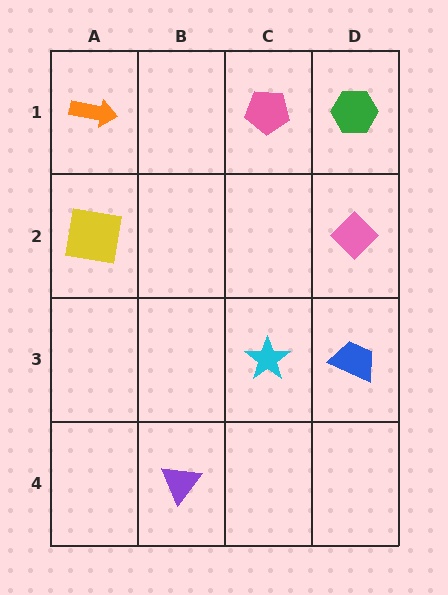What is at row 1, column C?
A pink pentagon.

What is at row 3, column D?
A blue trapezoid.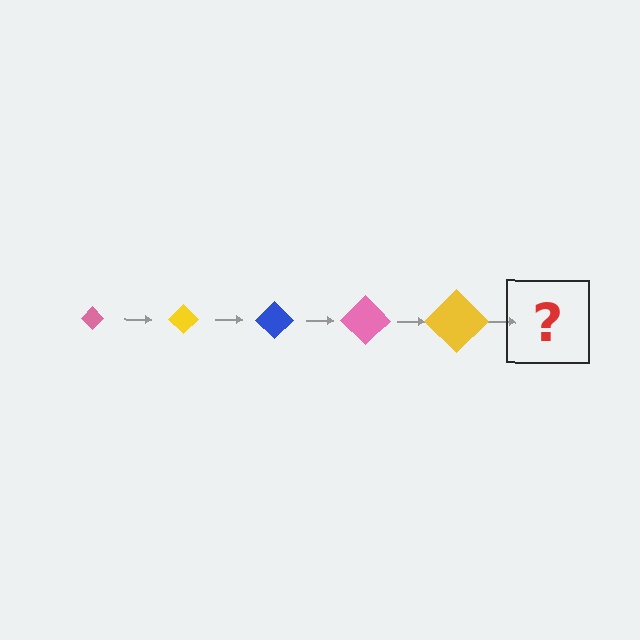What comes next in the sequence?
The next element should be a blue diamond, larger than the previous one.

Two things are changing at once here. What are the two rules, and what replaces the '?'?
The two rules are that the diamond grows larger each step and the color cycles through pink, yellow, and blue. The '?' should be a blue diamond, larger than the previous one.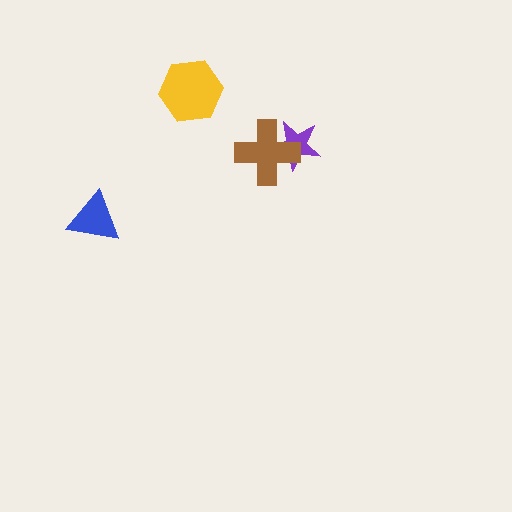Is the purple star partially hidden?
Yes, it is partially covered by another shape.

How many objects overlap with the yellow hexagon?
0 objects overlap with the yellow hexagon.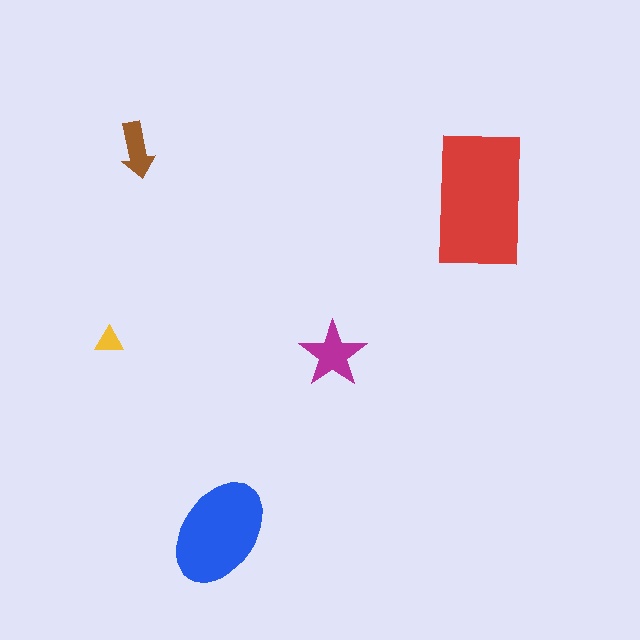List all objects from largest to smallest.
The red rectangle, the blue ellipse, the magenta star, the brown arrow, the yellow triangle.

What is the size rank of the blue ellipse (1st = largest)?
2nd.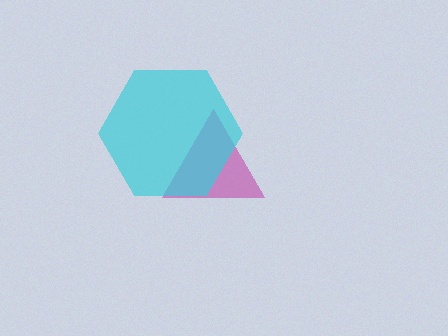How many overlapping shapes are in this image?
There are 2 overlapping shapes in the image.